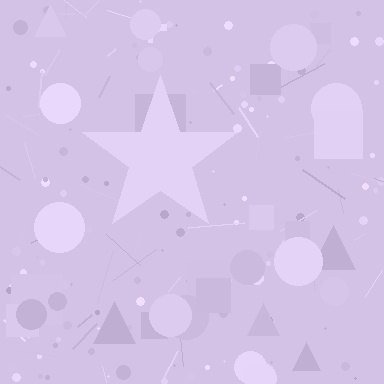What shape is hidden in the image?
A star is hidden in the image.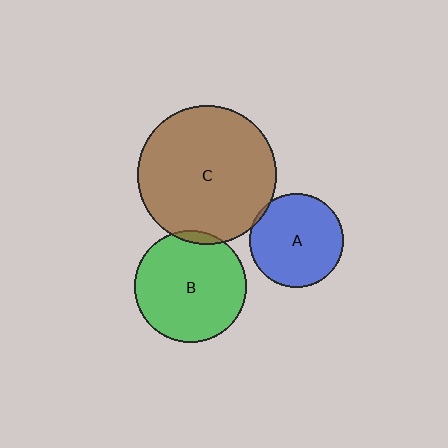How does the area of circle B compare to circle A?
Approximately 1.4 times.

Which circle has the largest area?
Circle C (brown).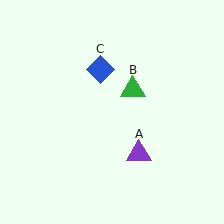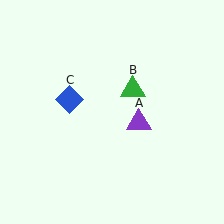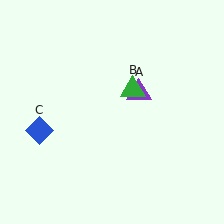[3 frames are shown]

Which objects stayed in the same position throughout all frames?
Green triangle (object B) remained stationary.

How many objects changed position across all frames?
2 objects changed position: purple triangle (object A), blue diamond (object C).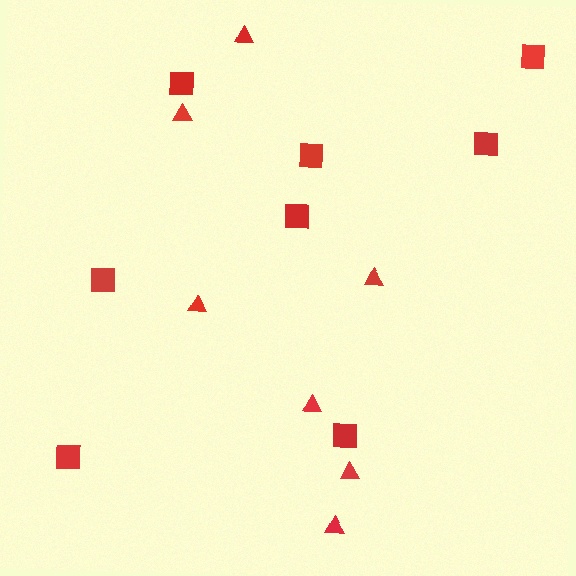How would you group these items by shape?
There are 2 groups: one group of squares (8) and one group of triangles (7).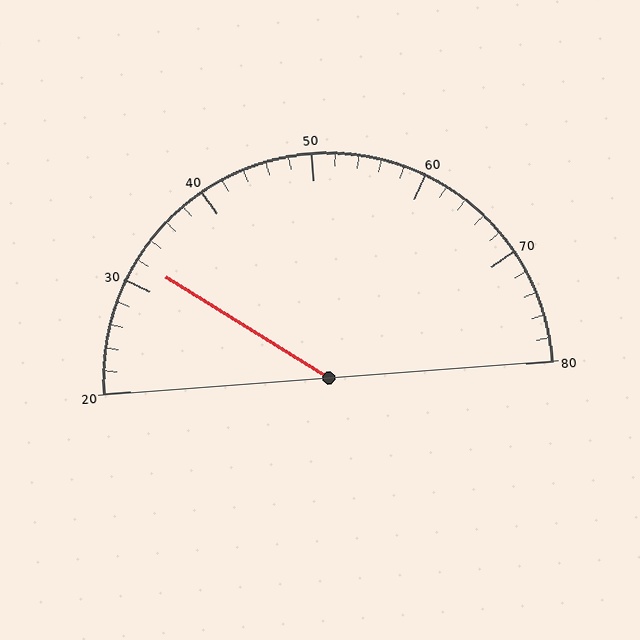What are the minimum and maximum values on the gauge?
The gauge ranges from 20 to 80.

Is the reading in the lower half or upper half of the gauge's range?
The reading is in the lower half of the range (20 to 80).